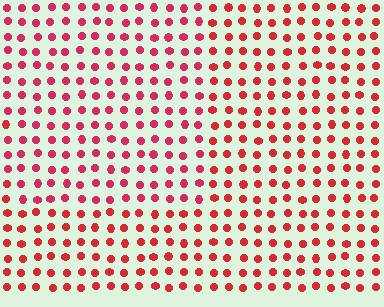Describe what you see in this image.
The image is filled with small red elements in a uniform arrangement. A rectangle-shaped region is visible where the elements are tinted to a slightly different hue, forming a subtle color boundary.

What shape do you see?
I see a rectangle.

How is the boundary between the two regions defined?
The boundary is defined purely by a slight shift in hue (about 17 degrees). Spacing, size, and orientation are identical on both sides.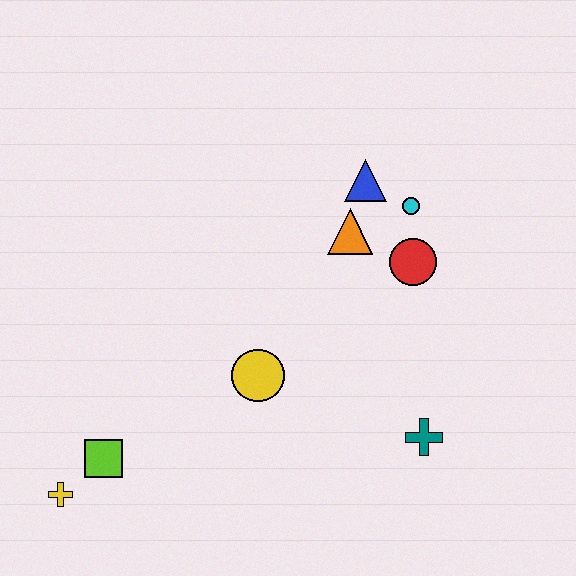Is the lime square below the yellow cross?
No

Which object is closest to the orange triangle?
The blue triangle is closest to the orange triangle.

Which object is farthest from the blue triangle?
The yellow cross is farthest from the blue triangle.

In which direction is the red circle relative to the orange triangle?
The red circle is to the right of the orange triangle.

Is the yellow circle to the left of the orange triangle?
Yes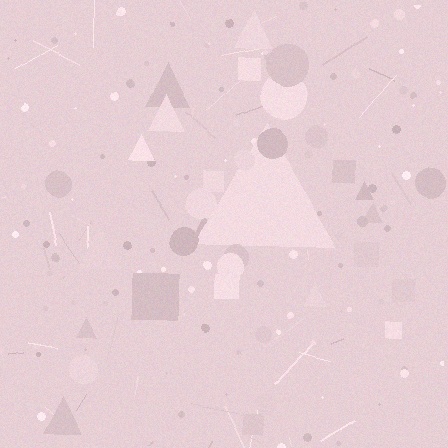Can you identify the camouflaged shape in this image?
The camouflaged shape is a triangle.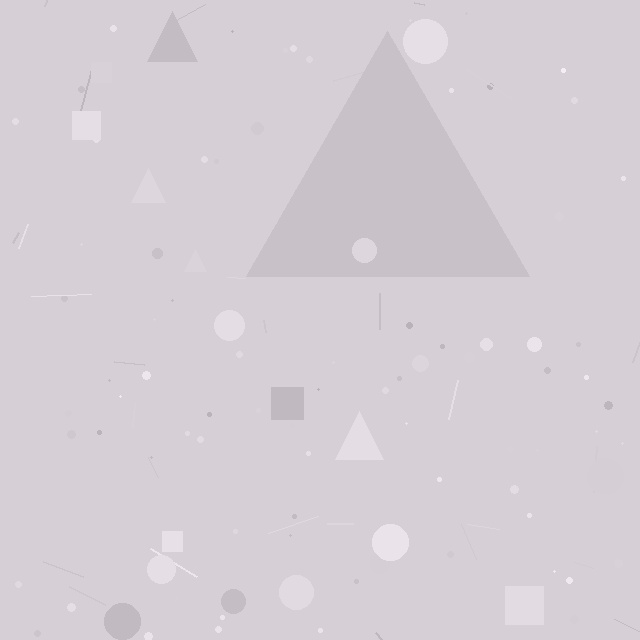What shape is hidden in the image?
A triangle is hidden in the image.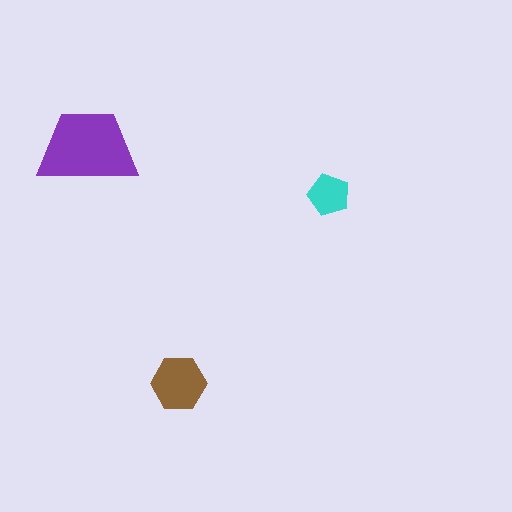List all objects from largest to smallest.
The purple trapezoid, the brown hexagon, the cyan pentagon.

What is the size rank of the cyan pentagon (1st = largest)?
3rd.